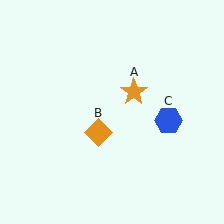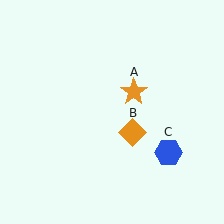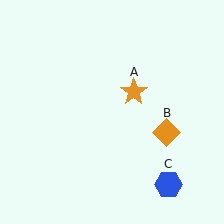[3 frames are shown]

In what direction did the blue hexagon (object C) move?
The blue hexagon (object C) moved down.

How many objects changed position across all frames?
2 objects changed position: orange diamond (object B), blue hexagon (object C).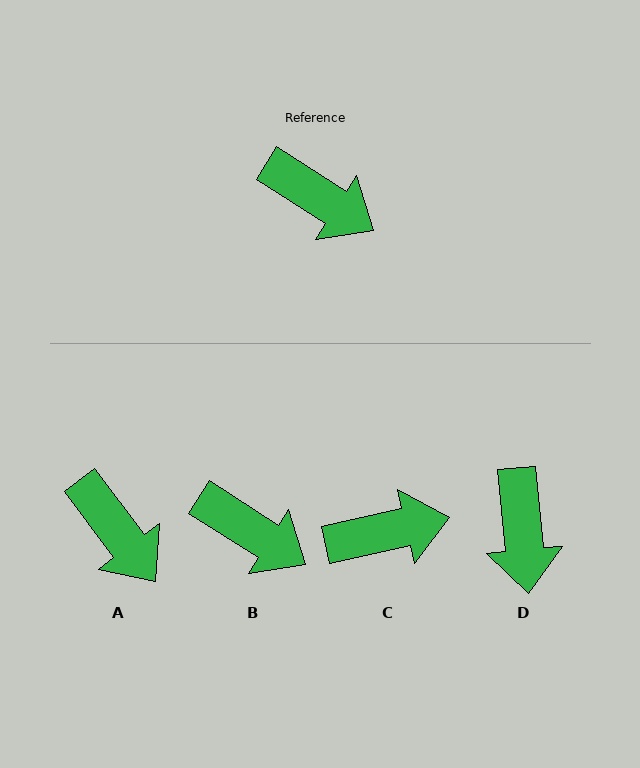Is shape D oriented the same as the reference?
No, it is off by about 52 degrees.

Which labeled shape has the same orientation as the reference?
B.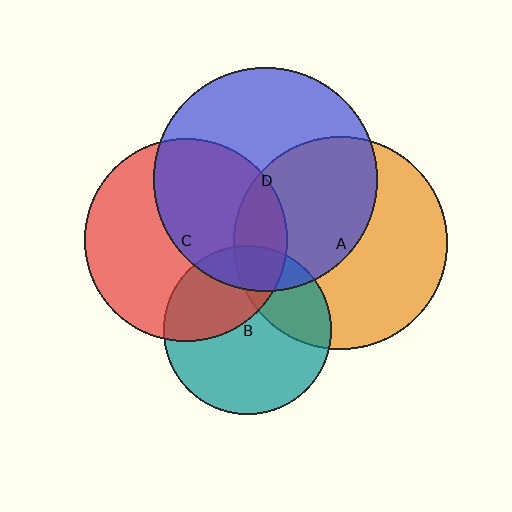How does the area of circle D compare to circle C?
Approximately 1.2 times.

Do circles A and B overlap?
Yes.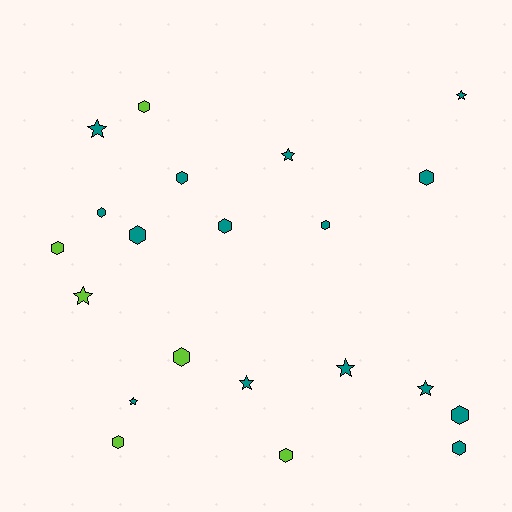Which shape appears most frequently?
Hexagon, with 13 objects.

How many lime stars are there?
There is 1 lime star.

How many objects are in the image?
There are 21 objects.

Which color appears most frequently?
Teal, with 15 objects.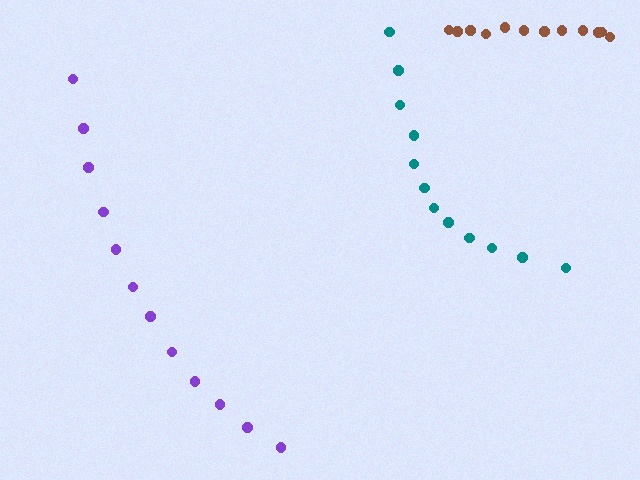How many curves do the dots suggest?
There are 3 distinct paths.